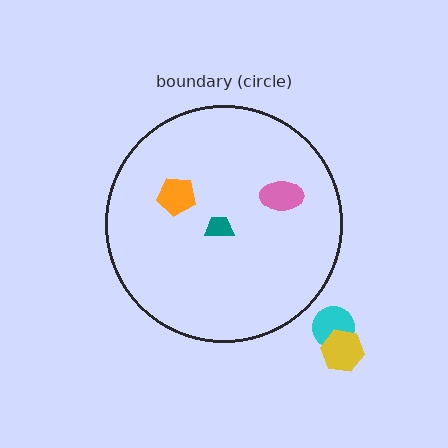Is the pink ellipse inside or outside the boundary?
Inside.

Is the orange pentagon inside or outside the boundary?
Inside.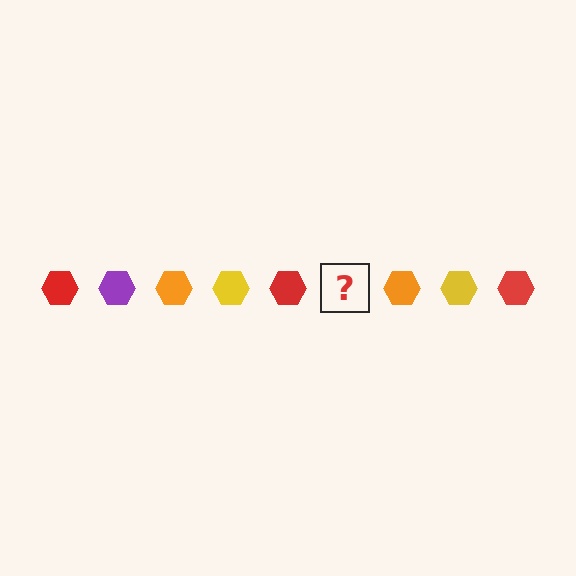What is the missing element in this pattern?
The missing element is a purple hexagon.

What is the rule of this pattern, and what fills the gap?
The rule is that the pattern cycles through red, purple, orange, yellow hexagons. The gap should be filled with a purple hexagon.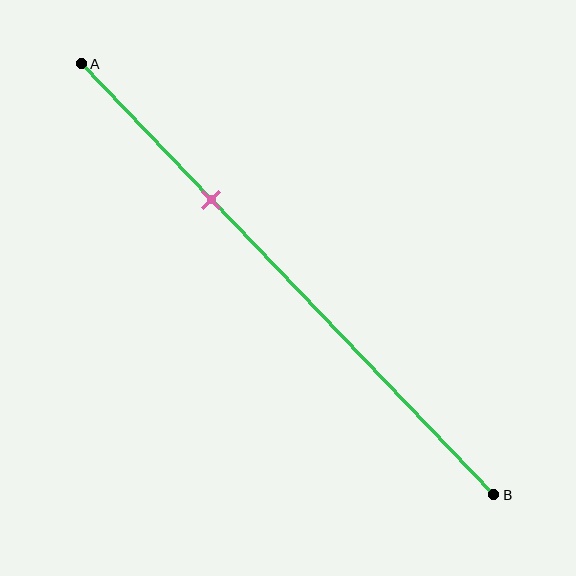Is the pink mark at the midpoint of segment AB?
No, the mark is at about 30% from A, not at the 50% midpoint.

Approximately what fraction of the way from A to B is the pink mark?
The pink mark is approximately 30% of the way from A to B.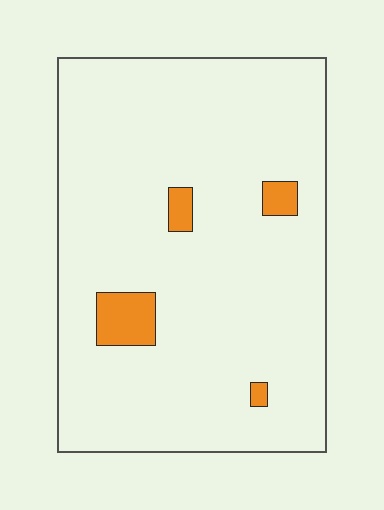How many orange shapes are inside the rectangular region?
4.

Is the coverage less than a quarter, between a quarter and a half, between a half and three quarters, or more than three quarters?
Less than a quarter.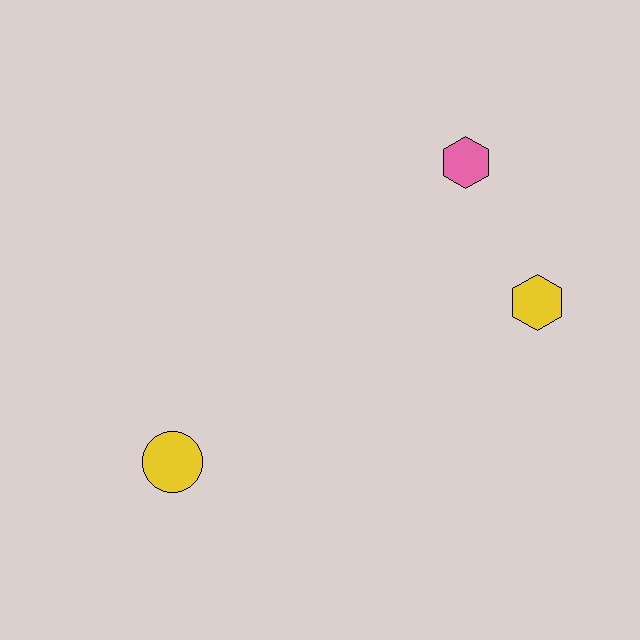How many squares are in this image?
There are no squares.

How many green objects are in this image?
There are no green objects.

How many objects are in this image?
There are 3 objects.